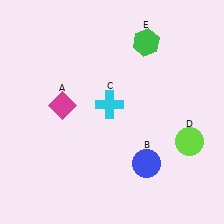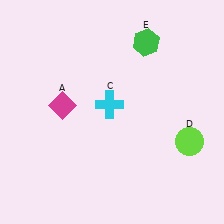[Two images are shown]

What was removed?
The blue circle (B) was removed in Image 2.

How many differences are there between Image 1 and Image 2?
There is 1 difference between the two images.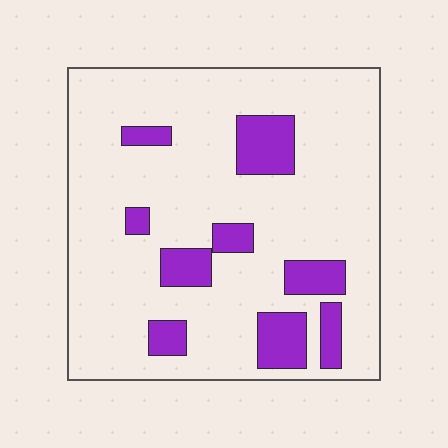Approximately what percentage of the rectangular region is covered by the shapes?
Approximately 15%.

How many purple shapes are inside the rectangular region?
9.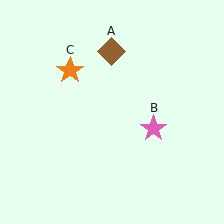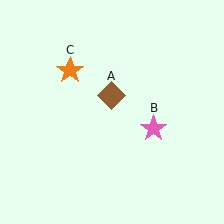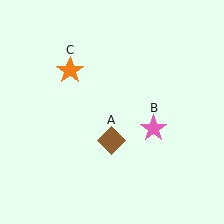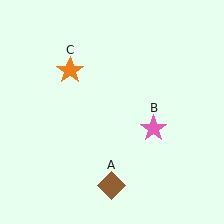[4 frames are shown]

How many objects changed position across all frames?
1 object changed position: brown diamond (object A).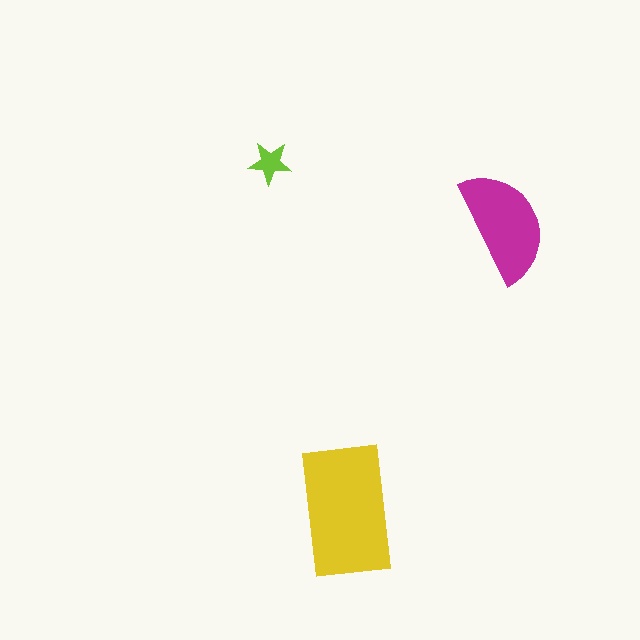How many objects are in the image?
There are 3 objects in the image.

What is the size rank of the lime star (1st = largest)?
3rd.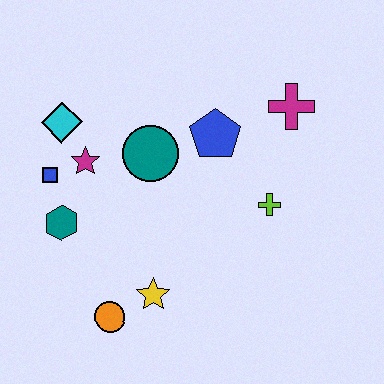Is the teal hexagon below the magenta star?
Yes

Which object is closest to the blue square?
The magenta star is closest to the blue square.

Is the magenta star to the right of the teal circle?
No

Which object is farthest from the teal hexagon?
The magenta cross is farthest from the teal hexagon.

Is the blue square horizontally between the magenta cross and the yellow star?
No